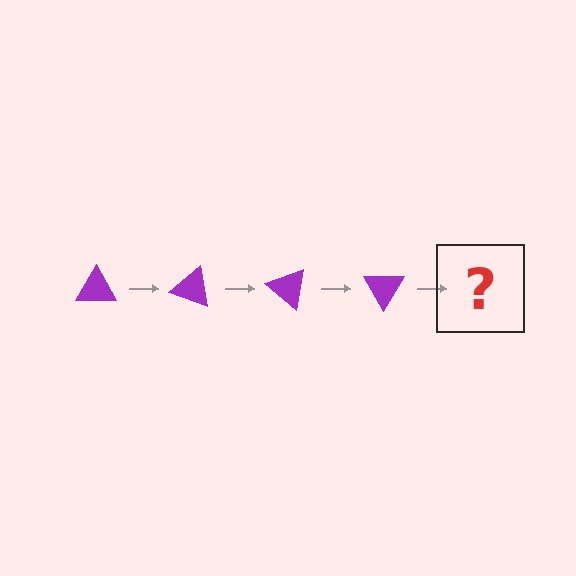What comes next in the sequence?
The next element should be a purple triangle rotated 80 degrees.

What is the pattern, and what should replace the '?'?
The pattern is that the triangle rotates 20 degrees each step. The '?' should be a purple triangle rotated 80 degrees.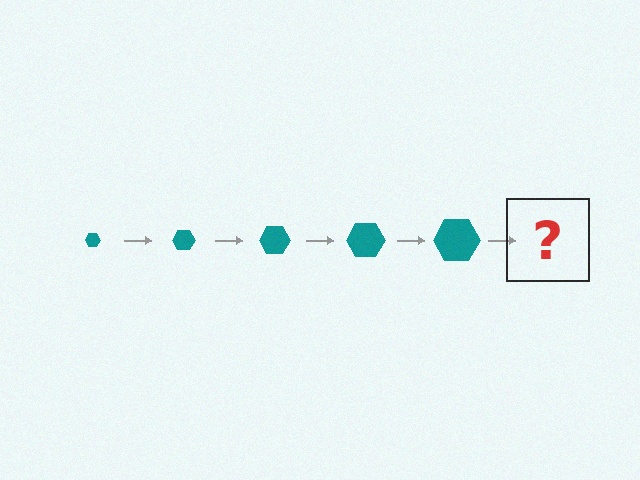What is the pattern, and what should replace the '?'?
The pattern is that the hexagon gets progressively larger each step. The '?' should be a teal hexagon, larger than the previous one.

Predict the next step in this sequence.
The next step is a teal hexagon, larger than the previous one.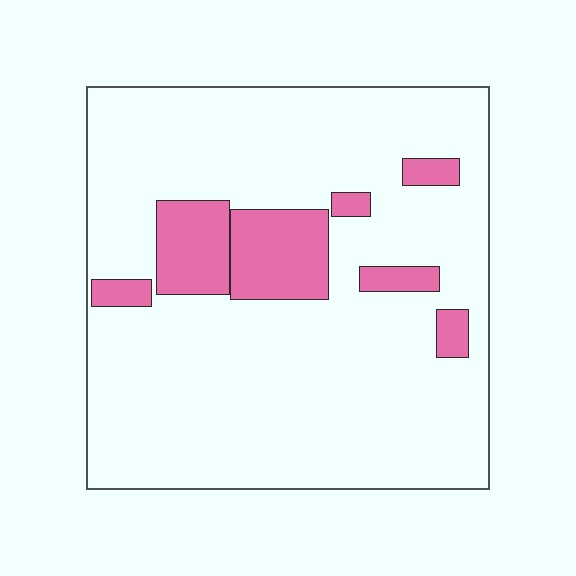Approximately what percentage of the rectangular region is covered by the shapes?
Approximately 15%.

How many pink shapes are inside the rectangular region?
7.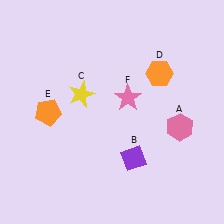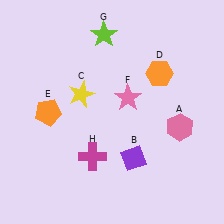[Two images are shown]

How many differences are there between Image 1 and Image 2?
There are 2 differences between the two images.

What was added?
A lime star (G), a magenta cross (H) were added in Image 2.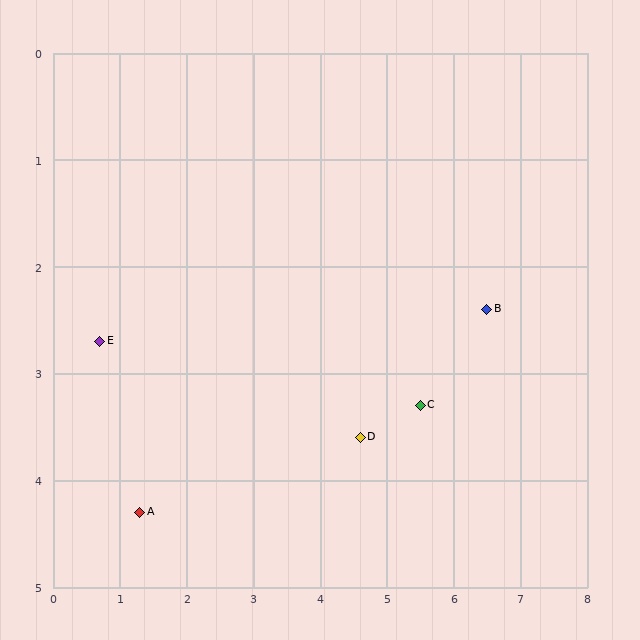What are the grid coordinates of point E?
Point E is at approximately (0.7, 2.7).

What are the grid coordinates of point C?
Point C is at approximately (5.5, 3.3).